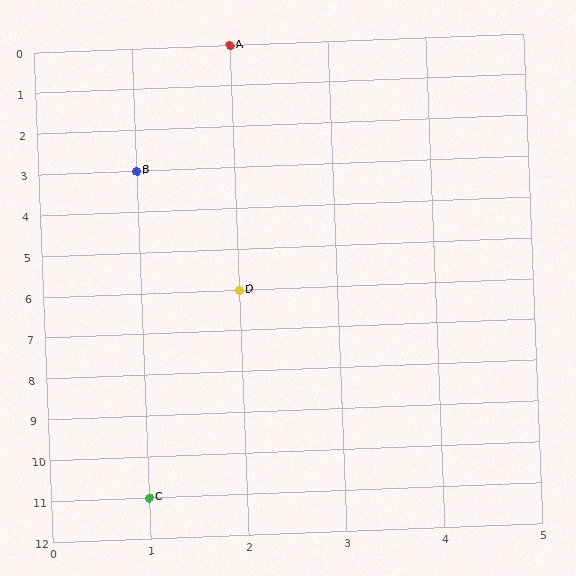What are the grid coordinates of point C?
Point C is at grid coordinates (1, 11).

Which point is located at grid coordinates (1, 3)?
Point B is at (1, 3).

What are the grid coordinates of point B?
Point B is at grid coordinates (1, 3).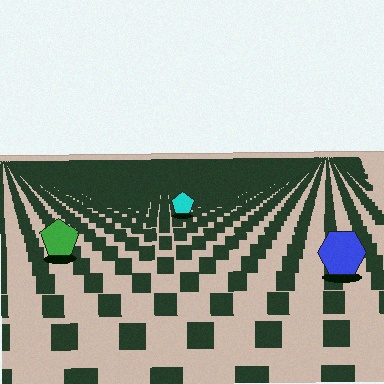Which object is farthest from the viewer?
The cyan pentagon is farthest from the viewer. It appears smaller and the ground texture around it is denser.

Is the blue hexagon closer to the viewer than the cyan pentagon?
Yes. The blue hexagon is closer — you can tell from the texture gradient: the ground texture is coarser near it.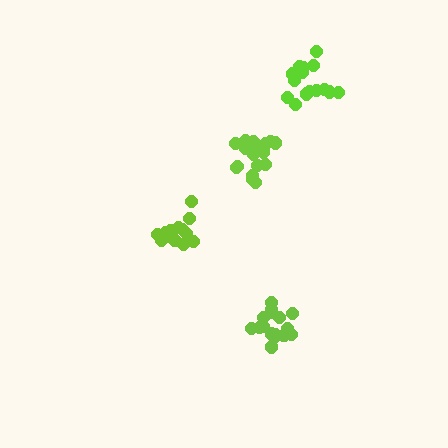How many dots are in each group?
Group 1: 17 dots, Group 2: 18 dots, Group 3: 13 dots, Group 4: 17 dots (65 total).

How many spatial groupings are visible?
There are 4 spatial groupings.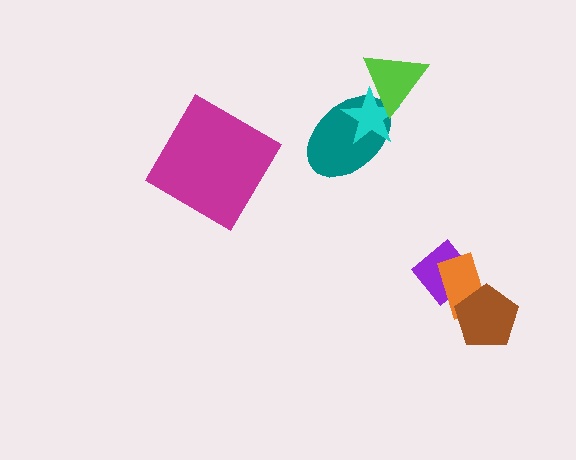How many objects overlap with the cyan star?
2 objects overlap with the cyan star.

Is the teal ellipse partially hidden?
Yes, it is partially covered by another shape.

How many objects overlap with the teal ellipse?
2 objects overlap with the teal ellipse.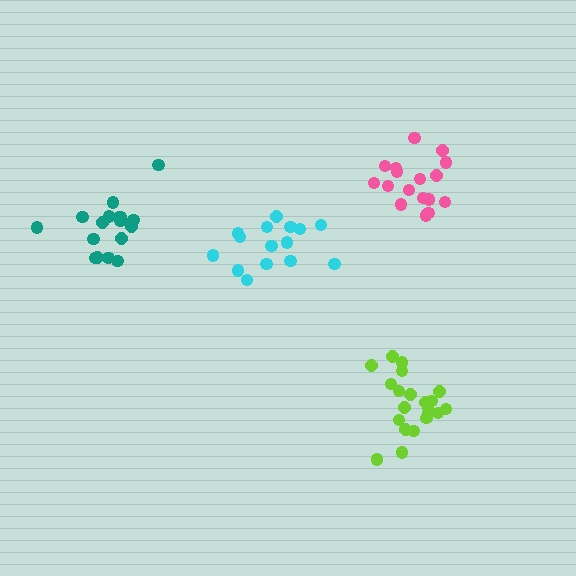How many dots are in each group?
Group 1: 17 dots, Group 2: 17 dots, Group 3: 15 dots, Group 4: 21 dots (70 total).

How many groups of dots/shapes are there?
There are 4 groups.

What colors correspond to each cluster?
The clusters are colored: pink, teal, cyan, lime.